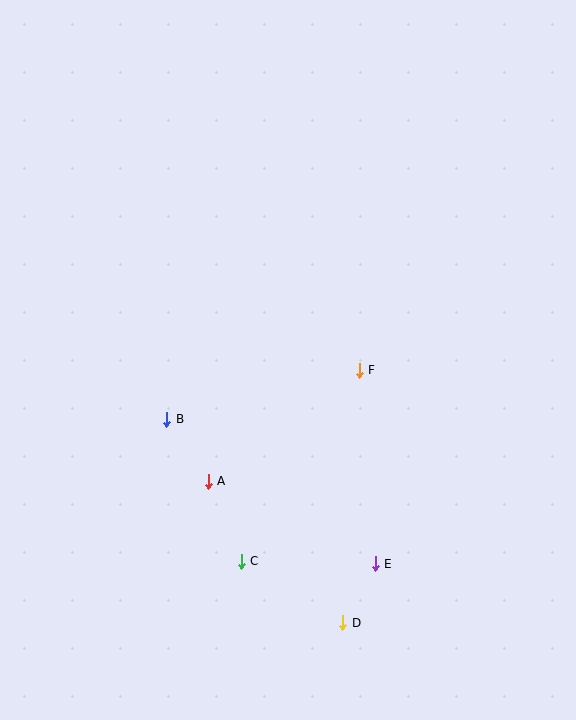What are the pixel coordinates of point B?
Point B is at (167, 419).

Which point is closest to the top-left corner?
Point B is closest to the top-left corner.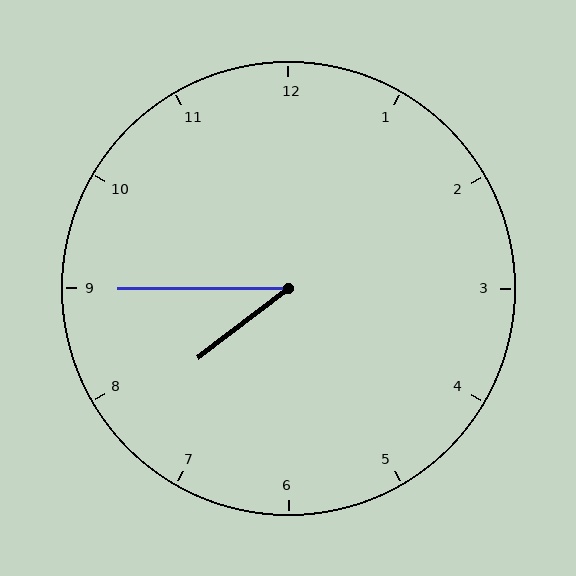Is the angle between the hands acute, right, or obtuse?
It is acute.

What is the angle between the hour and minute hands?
Approximately 38 degrees.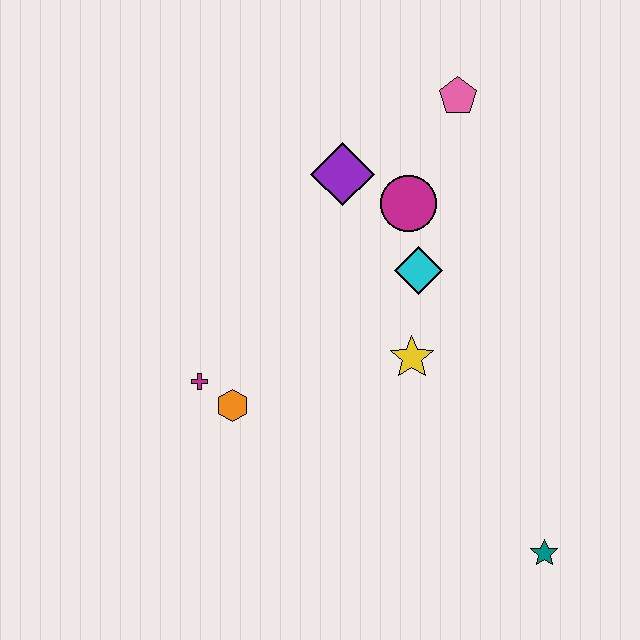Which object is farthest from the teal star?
The pink pentagon is farthest from the teal star.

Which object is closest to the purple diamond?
The magenta circle is closest to the purple diamond.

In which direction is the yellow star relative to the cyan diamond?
The yellow star is below the cyan diamond.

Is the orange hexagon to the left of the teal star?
Yes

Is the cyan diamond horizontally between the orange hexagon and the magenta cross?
No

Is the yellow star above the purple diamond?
No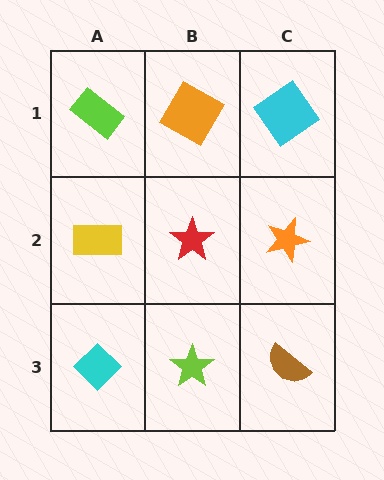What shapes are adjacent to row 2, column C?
A cyan diamond (row 1, column C), a brown semicircle (row 3, column C), a red star (row 2, column B).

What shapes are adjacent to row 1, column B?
A red star (row 2, column B), a lime rectangle (row 1, column A), a cyan diamond (row 1, column C).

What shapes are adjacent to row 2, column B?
An orange square (row 1, column B), a lime star (row 3, column B), a yellow rectangle (row 2, column A), an orange star (row 2, column C).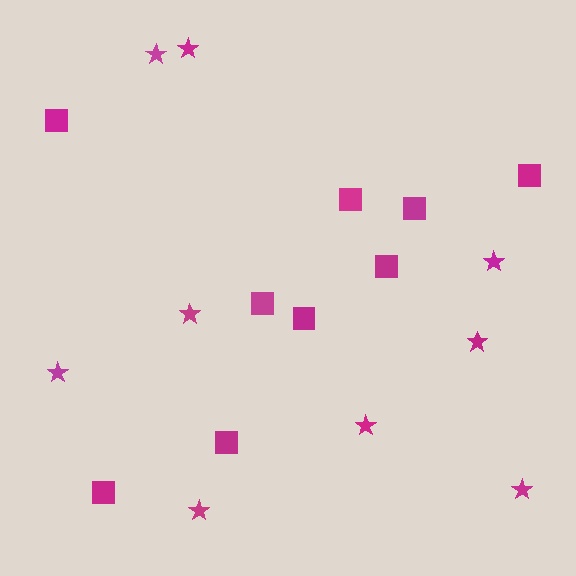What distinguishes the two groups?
There are 2 groups: one group of stars (9) and one group of squares (9).